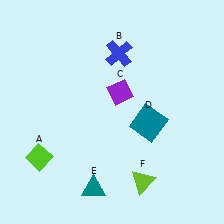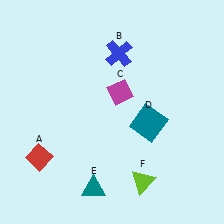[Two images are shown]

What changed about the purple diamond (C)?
In Image 1, C is purple. In Image 2, it changed to magenta.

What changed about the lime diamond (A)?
In Image 1, A is lime. In Image 2, it changed to red.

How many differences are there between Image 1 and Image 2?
There are 2 differences between the two images.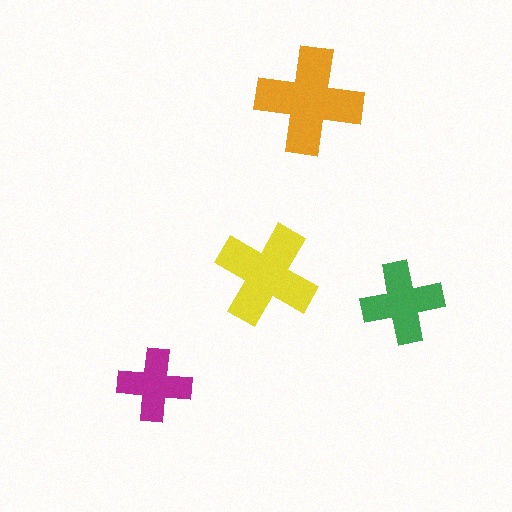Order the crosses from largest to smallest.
the orange one, the yellow one, the green one, the magenta one.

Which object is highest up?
The orange cross is topmost.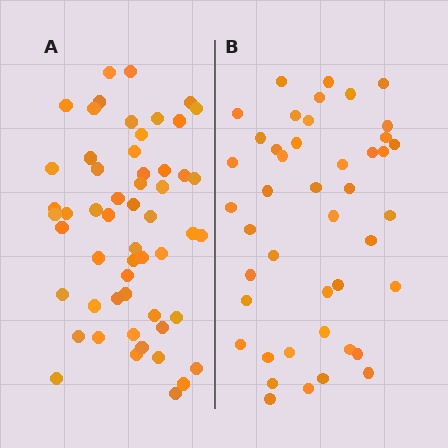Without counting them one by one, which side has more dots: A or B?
Region A (the left region) has more dots.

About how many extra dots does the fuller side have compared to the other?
Region A has roughly 12 or so more dots than region B.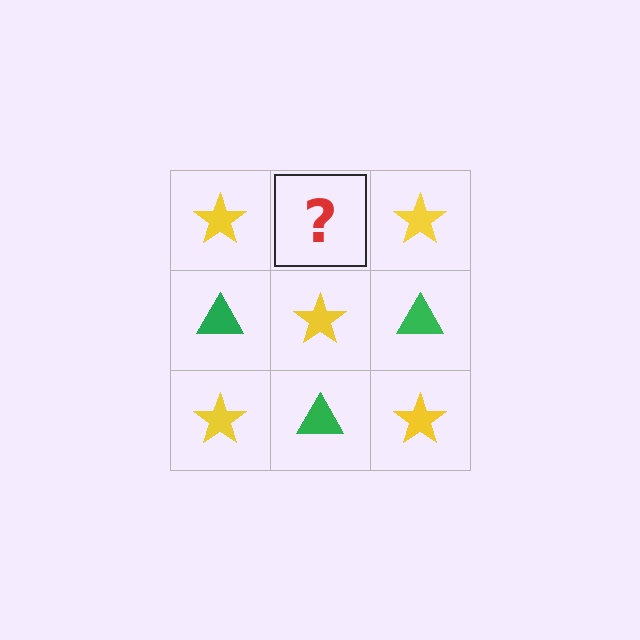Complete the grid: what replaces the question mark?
The question mark should be replaced with a green triangle.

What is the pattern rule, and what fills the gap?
The rule is that it alternates yellow star and green triangle in a checkerboard pattern. The gap should be filled with a green triangle.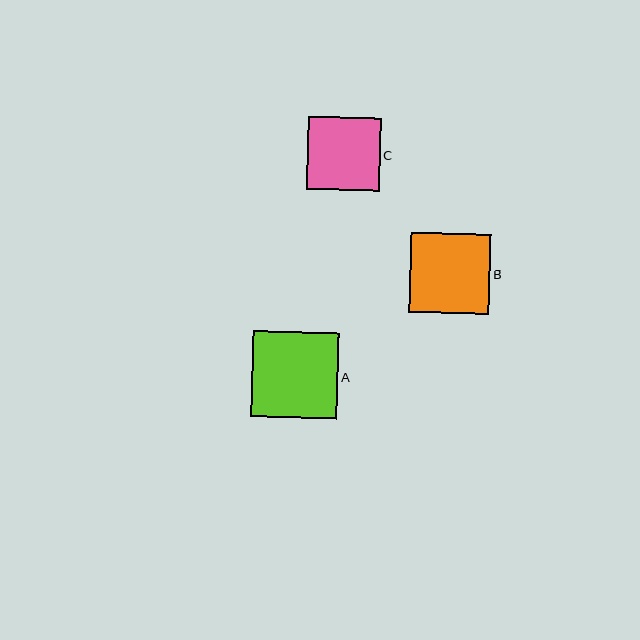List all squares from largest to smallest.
From largest to smallest: A, B, C.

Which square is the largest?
Square A is the largest with a size of approximately 86 pixels.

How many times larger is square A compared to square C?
Square A is approximately 1.2 times the size of square C.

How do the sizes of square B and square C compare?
Square B and square C are approximately the same size.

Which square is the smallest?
Square C is the smallest with a size of approximately 73 pixels.